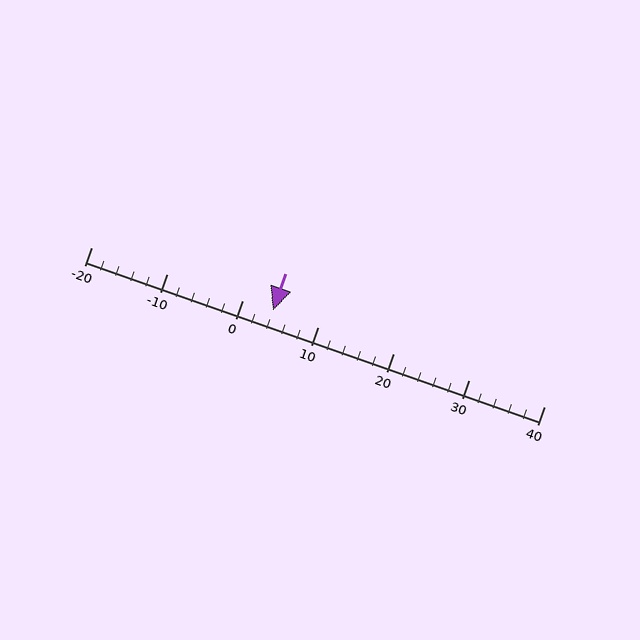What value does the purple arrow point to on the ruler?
The purple arrow points to approximately 4.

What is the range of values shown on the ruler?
The ruler shows values from -20 to 40.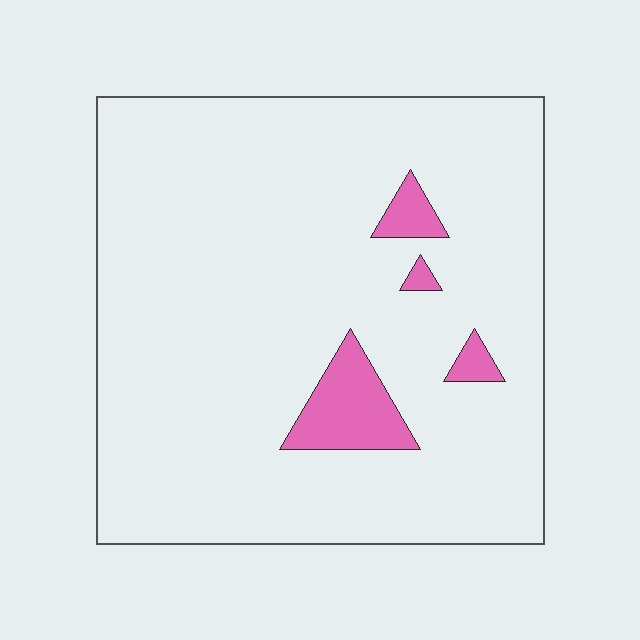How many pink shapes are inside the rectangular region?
4.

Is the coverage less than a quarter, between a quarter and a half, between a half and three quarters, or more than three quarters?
Less than a quarter.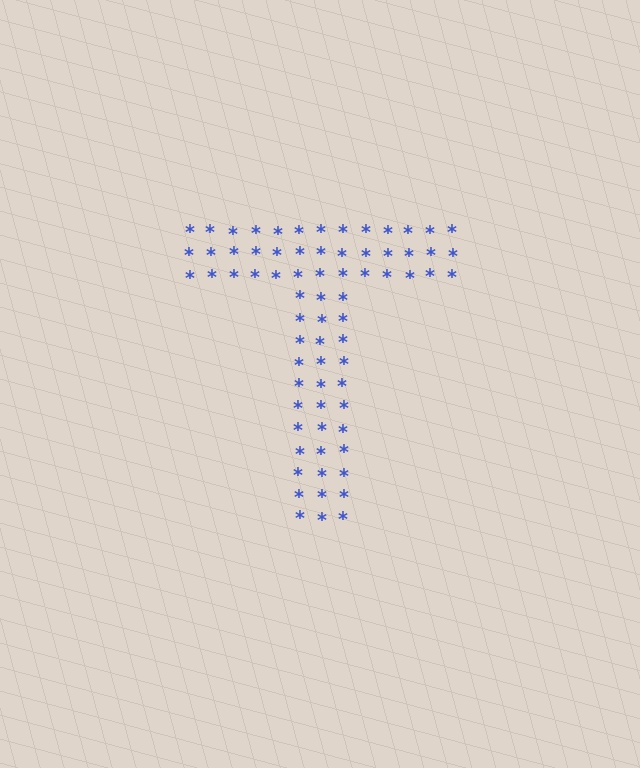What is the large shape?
The large shape is the letter T.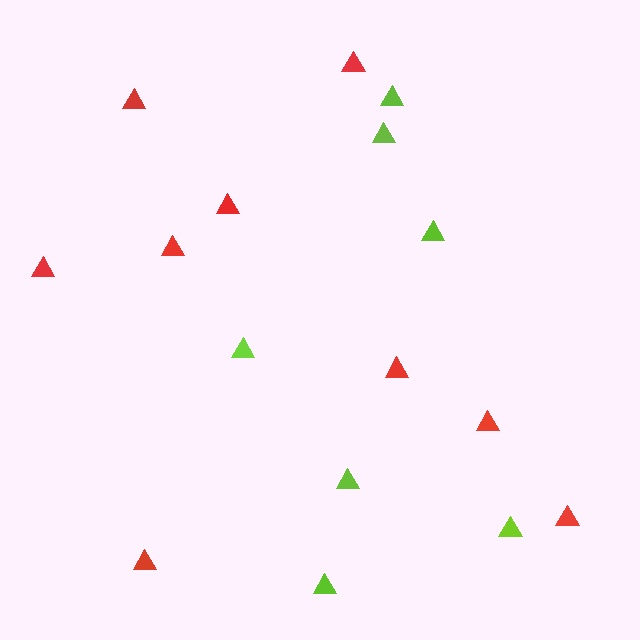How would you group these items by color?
There are 2 groups: one group of lime triangles (7) and one group of red triangles (9).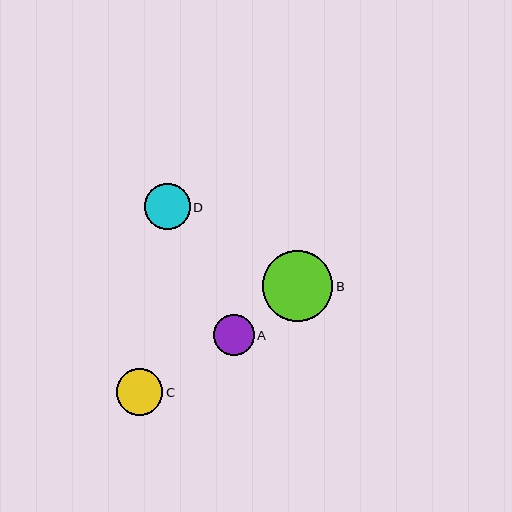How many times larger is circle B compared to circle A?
Circle B is approximately 1.7 times the size of circle A.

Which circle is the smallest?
Circle A is the smallest with a size of approximately 41 pixels.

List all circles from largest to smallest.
From largest to smallest: B, C, D, A.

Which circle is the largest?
Circle B is the largest with a size of approximately 71 pixels.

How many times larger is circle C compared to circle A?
Circle C is approximately 1.1 times the size of circle A.